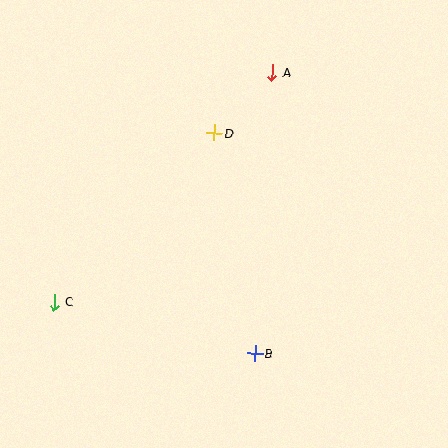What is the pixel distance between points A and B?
The distance between A and B is 281 pixels.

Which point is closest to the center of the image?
Point D at (214, 133) is closest to the center.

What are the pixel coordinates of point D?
Point D is at (214, 133).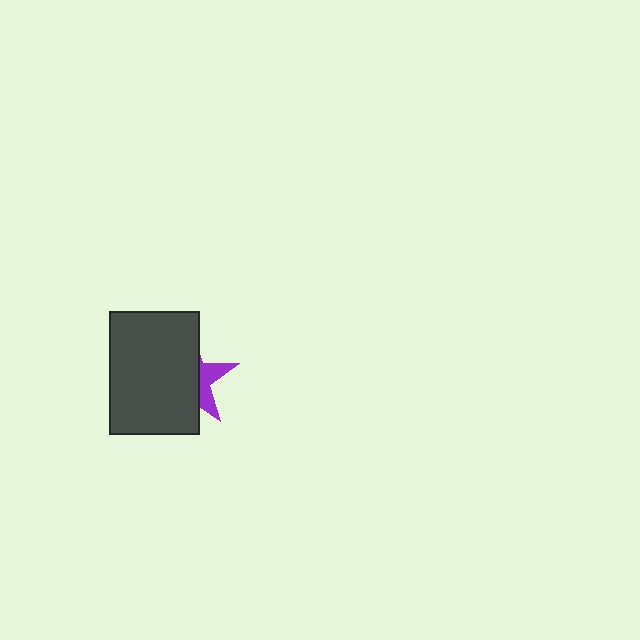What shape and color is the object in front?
The object in front is a dark gray rectangle.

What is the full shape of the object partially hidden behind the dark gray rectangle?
The partially hidden object is a purple star.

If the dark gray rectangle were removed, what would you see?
You would see the complete purple star.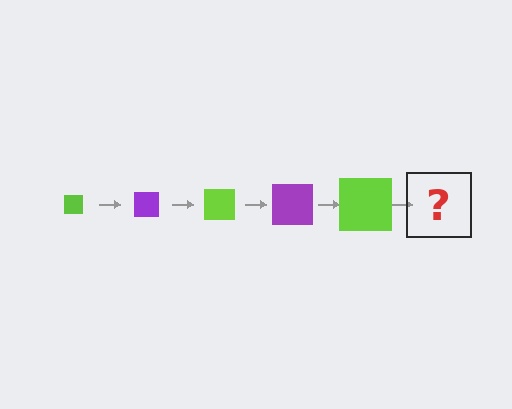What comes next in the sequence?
The next element should be a purple square, larger than the previous one.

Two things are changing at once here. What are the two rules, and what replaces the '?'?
The two rules are that the square grows larger each step and the color cycles through lime and purple. The '?' should be a purple square, larger than the previous one.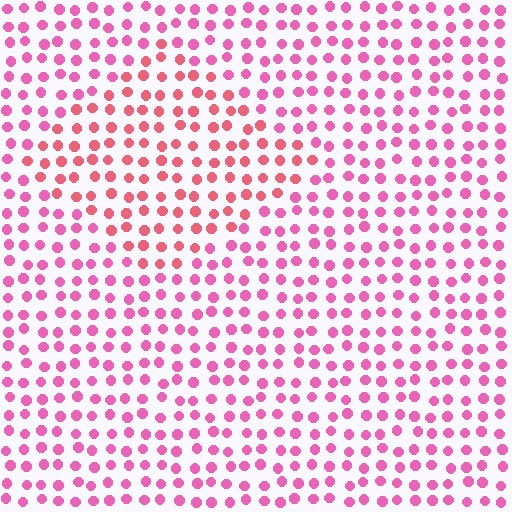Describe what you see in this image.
The image is filled with small pink elements in a uniform arrangement. A diamond-shaped region is visible where the elements are tinted to a slightly different hue, forming a subtle color boundary.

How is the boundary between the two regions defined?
The boundary is defined purely by a slight shift in hue (about 27 degrees). Spacing, size, and orientation are identical on both sides.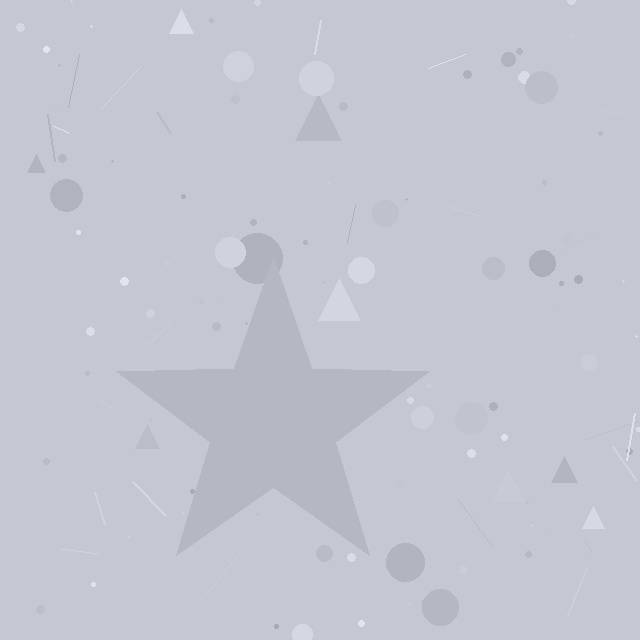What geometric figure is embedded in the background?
A star is embedded in the background.